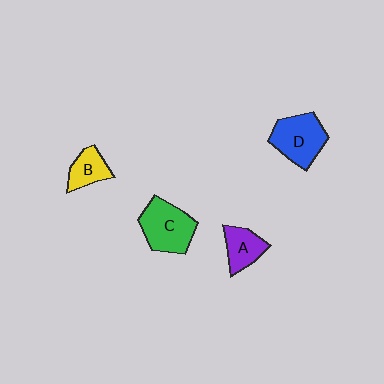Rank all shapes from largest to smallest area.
From largest to smallest: C (green), D (blue), A (purple), B (yellow).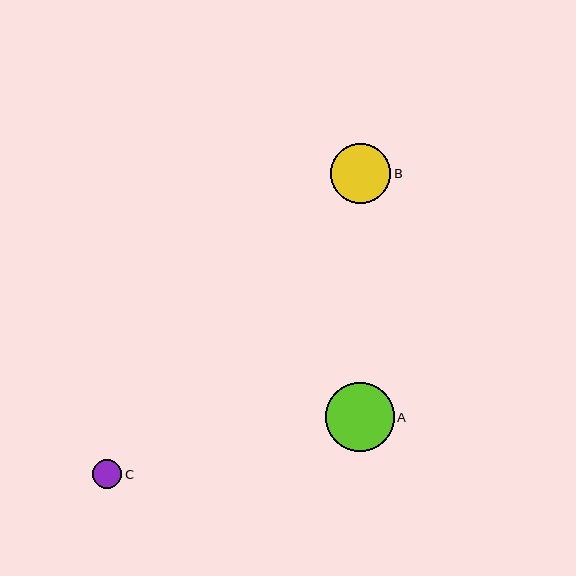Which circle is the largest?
Circle A is the largest with a size of approximately 69 pixels.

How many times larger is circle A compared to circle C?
Circle A is approximately 2.4 times the size of circle C.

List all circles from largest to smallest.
From largest to smallest: A, B, C.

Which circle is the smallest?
Circle C is the smallest with a size of approximately 29 pixels.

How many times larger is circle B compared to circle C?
Circle B is approximately 2.1 times the size of circle C.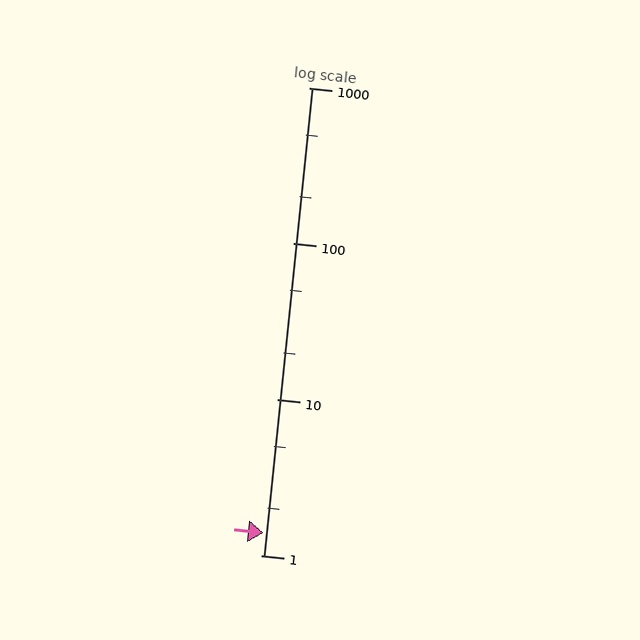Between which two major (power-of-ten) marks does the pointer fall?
The pointer is between 1 and 10.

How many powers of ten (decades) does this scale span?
The scale spans 3 decades, from 1 to 1000.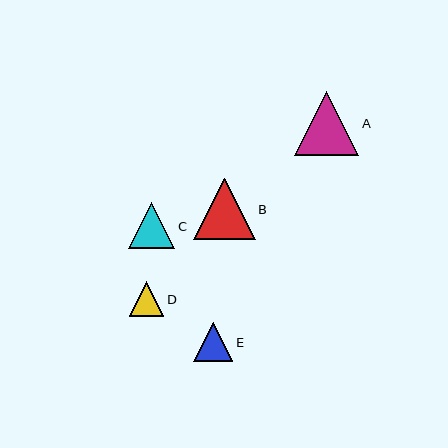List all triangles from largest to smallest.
From largest to smallest: A, B, C, E, D.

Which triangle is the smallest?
Triangle D is the smallest with a size of approximately 35 pixels.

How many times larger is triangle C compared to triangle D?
Triangle C is approximately 1.3 times the size of triangle D.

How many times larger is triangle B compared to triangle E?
Triangle B is approximately 1.6 times the size of triangle E.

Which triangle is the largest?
Triangle A is the largest with a size of approximately 64 pixels.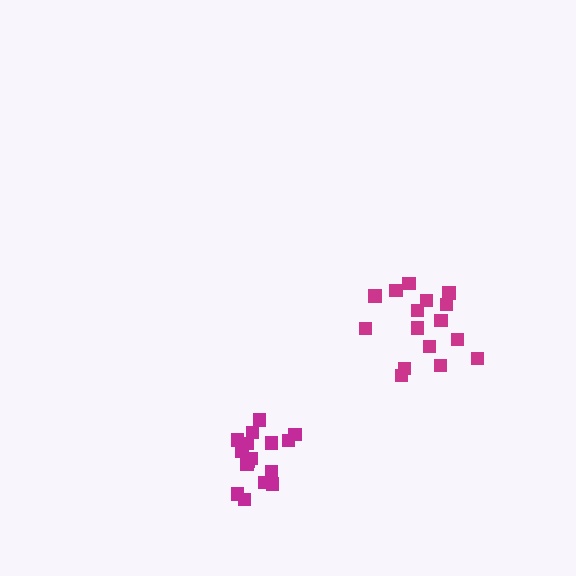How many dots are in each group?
Group 1: 16 dots, Group 2: 17 dots (33 total).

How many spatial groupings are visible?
There are 2 spatial groupings.